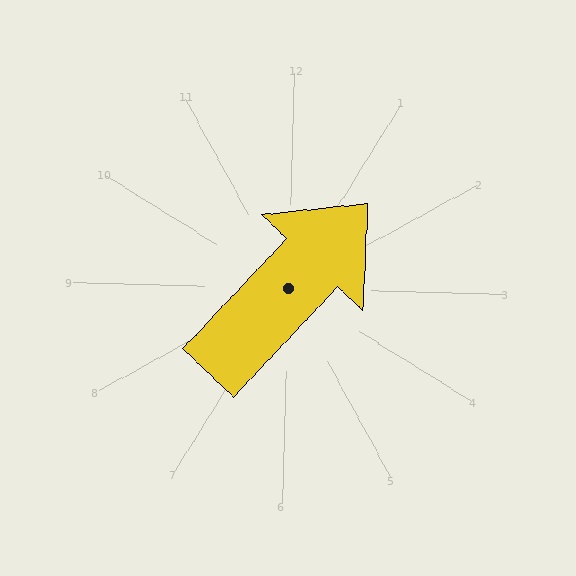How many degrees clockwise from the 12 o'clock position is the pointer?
Approximately 42 degrees.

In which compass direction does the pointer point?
Northeast.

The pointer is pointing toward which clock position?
Roughly 1 o'clock.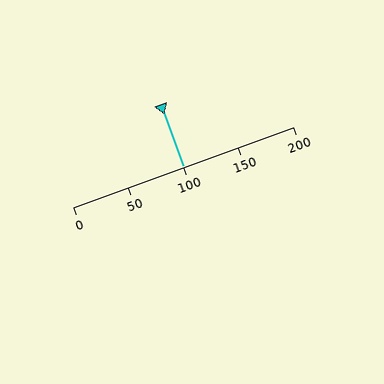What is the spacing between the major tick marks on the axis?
The major ticks are spaced 50 apart.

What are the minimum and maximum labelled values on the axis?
The axis runs from 0 to 200.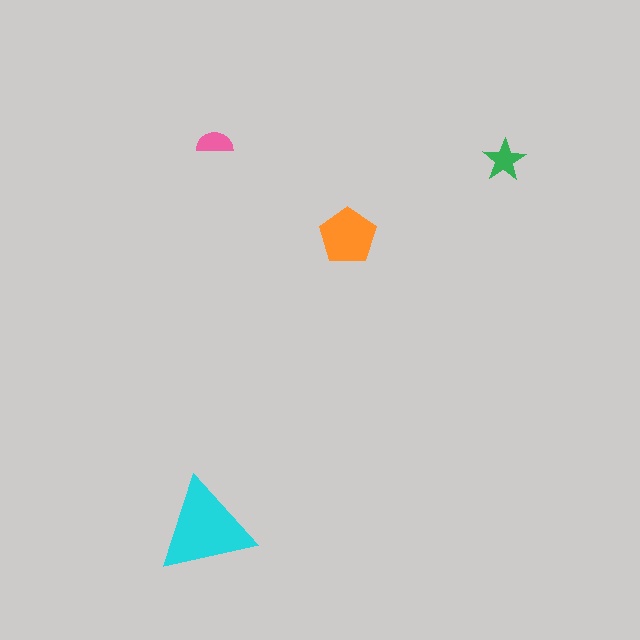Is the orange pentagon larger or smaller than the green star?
Larger.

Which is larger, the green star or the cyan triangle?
The cyan triangle.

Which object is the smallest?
The pink semicircle.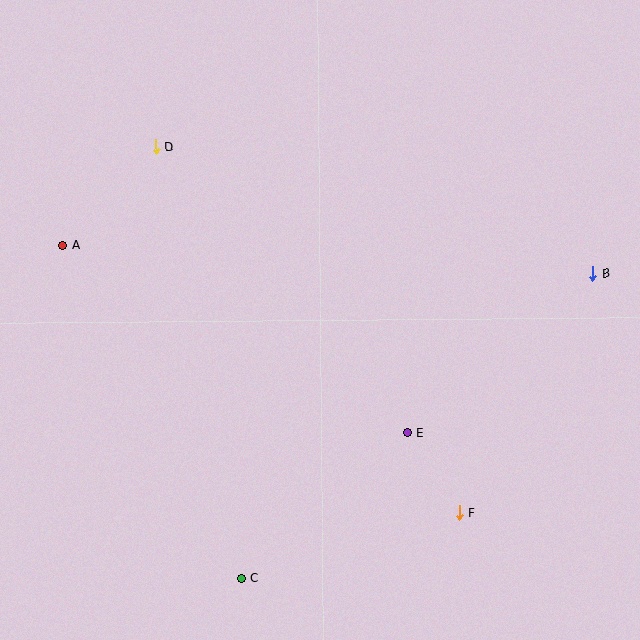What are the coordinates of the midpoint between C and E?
The midpoint between C and E is at (325, 506).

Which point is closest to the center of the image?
Point E at (407, 433) is closest to the center.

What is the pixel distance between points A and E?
The distance between A and E is 392 pixels.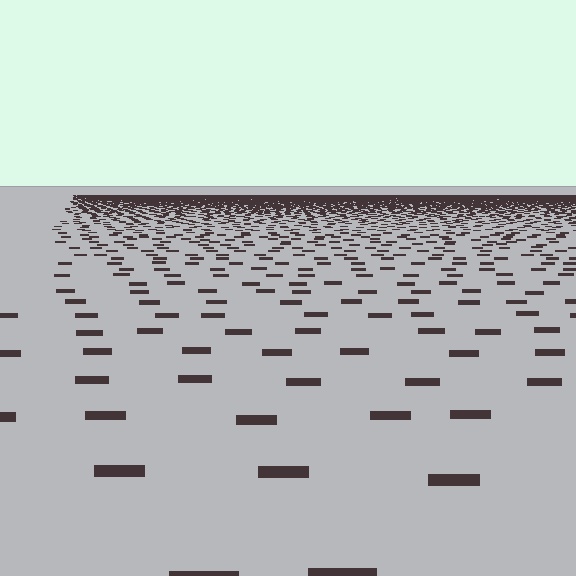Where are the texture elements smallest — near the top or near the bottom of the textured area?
Near the top.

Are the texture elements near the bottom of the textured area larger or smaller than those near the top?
Larger. Near the bottom, elements are closer to the viewer and appear at a bigger on-screen size.